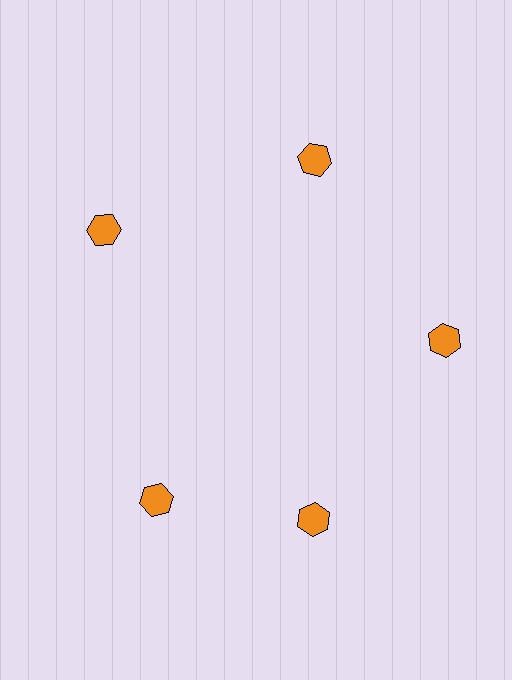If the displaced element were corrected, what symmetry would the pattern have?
It would have 5-fold rotational symmetry — the pattern would map onto itself every 72 degrees.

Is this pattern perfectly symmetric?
No. The 5 orange hexagons are arranged in a ring, but one element near the 8 o'clock position is rotated out of alignment along the ring, breaking the 5-fold rotational symmetry.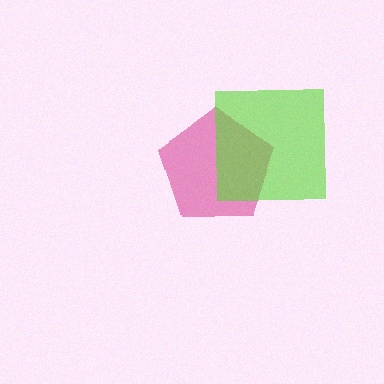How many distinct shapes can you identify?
There are 2 distinct shapes: a magenta pentagon, a lime square.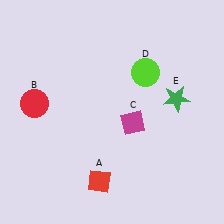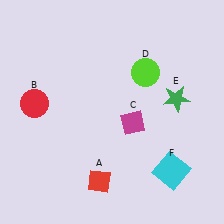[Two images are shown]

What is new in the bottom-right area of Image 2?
A cyan square (F) was added in the bottom-right area of Image 2.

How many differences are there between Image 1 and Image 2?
There is 1 difference between the two images.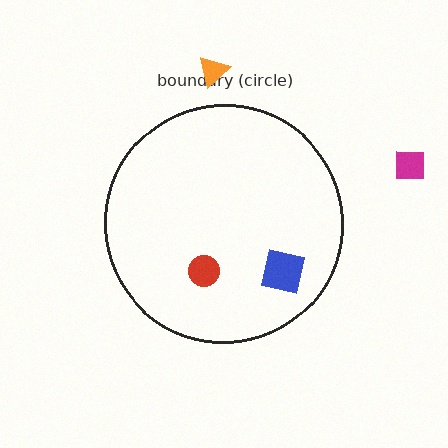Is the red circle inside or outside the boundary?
Inside.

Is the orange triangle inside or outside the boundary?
Outside.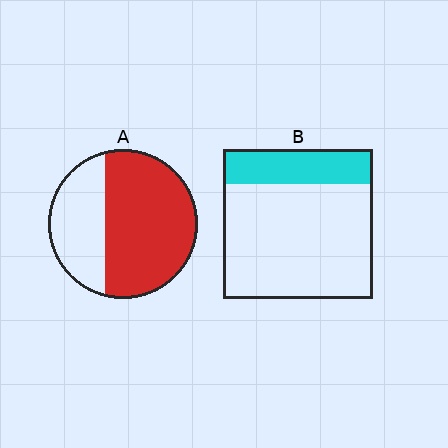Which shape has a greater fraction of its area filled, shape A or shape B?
Shape A.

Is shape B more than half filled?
No.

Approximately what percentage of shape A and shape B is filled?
A is approximately 65% and B is approximately 25%.